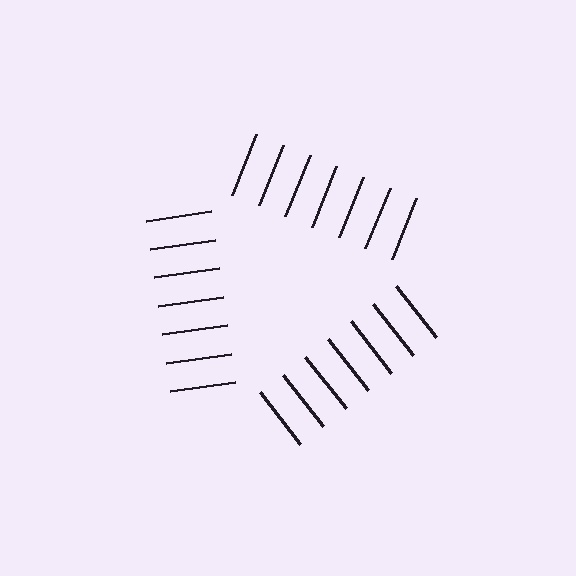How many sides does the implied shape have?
3 sides — the line-ends trace a triangle.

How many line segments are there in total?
21 — 7 along each of the 3 edges.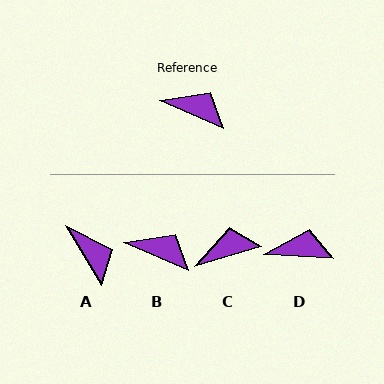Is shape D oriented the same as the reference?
No, it is off by about 21 degrees.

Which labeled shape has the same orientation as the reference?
B.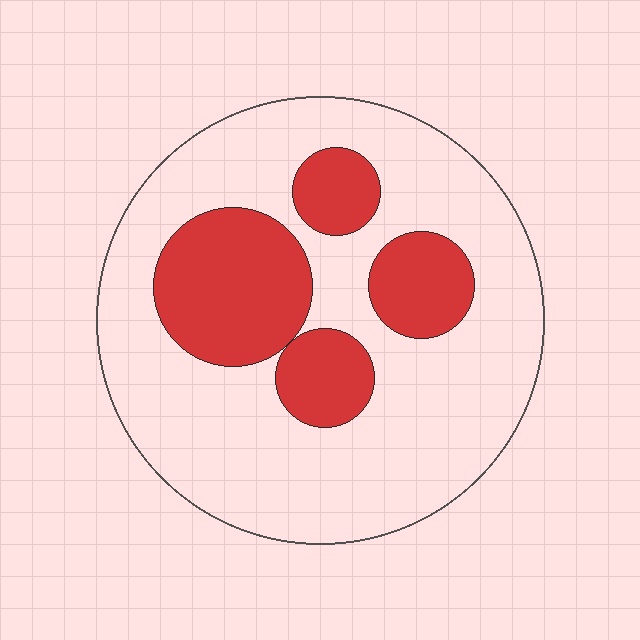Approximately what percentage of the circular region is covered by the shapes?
Approximately 25%.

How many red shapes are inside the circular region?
4.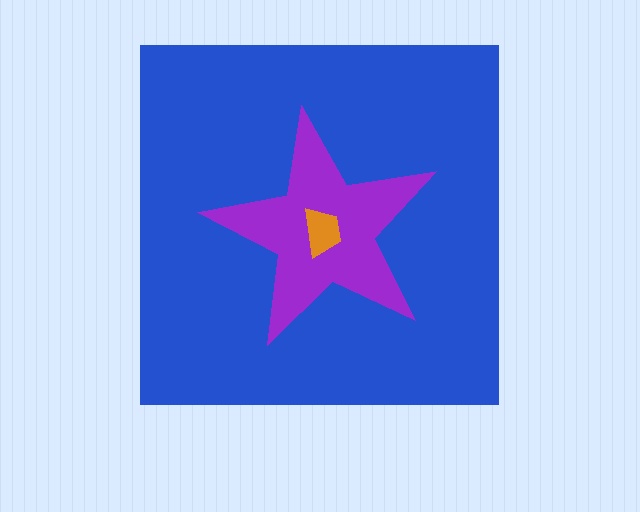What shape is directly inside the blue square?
The purple star.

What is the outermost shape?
The blue square.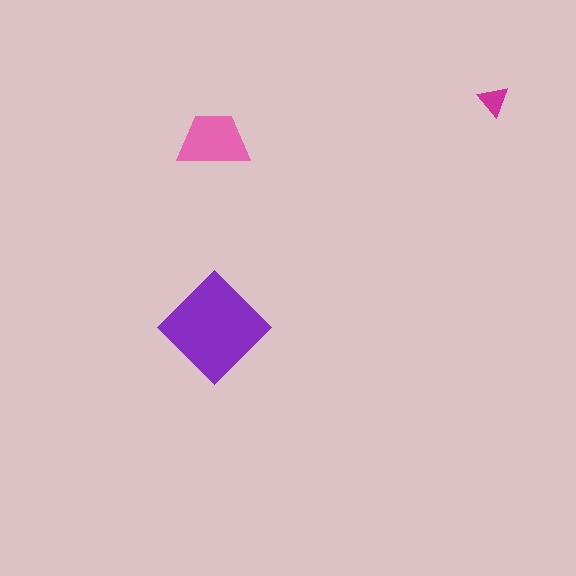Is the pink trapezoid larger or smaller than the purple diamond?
Smaller.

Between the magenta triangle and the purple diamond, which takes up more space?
The purple diamond.